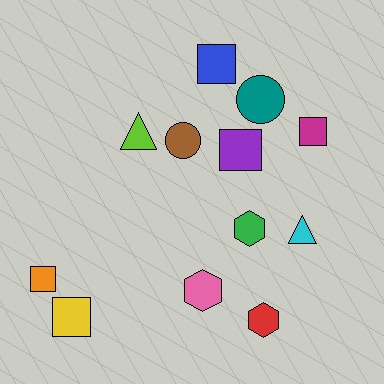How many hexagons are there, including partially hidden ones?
There are 3 hexagons.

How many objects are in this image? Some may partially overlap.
There are 12 objects.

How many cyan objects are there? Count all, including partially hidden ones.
There is 1 cyan object.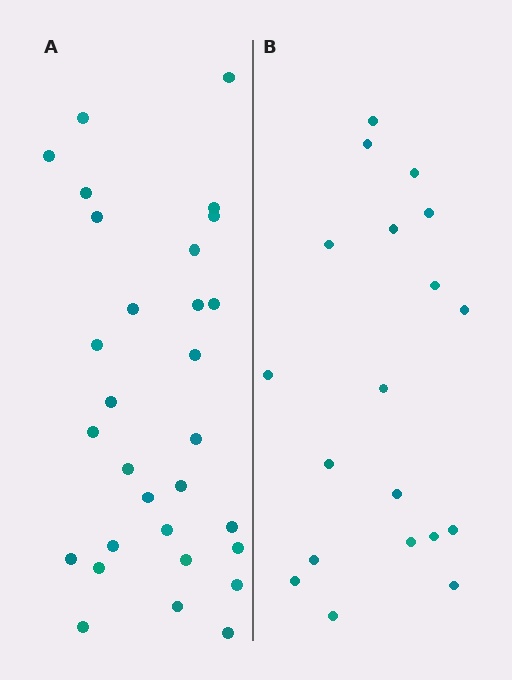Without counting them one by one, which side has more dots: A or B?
Region A (the left region) has more dots.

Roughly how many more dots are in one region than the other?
Region A has roughly 12 or so more dots than region B.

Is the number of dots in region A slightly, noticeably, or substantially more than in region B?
Region A has substantially more. The ratio is roughly 1.6 to 1.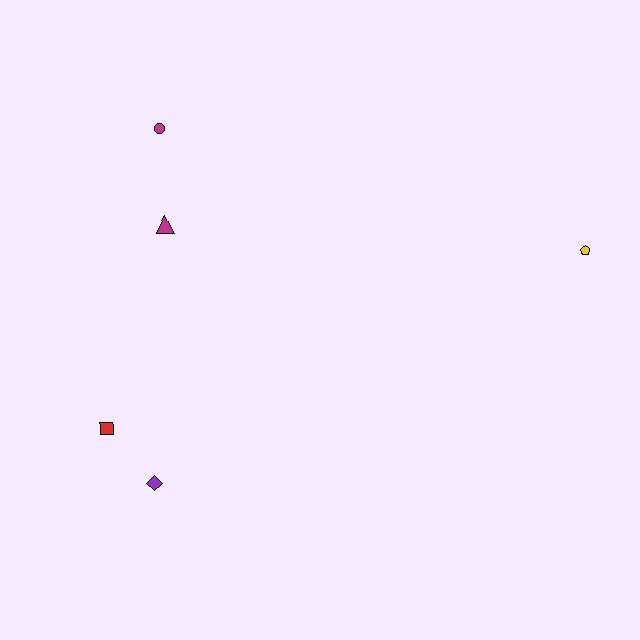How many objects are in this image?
There are 5 objects.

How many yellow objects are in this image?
There is 1 yellow object.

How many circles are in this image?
There is 1 circle.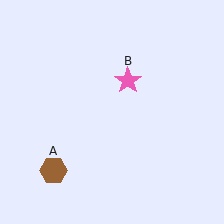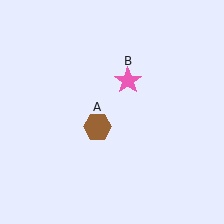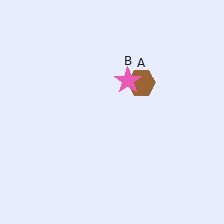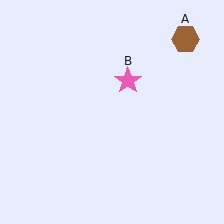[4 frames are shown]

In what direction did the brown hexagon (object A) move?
The brown hexagon (object A) moved up and to the right.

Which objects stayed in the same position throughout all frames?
Pink star (object B) remained stationary.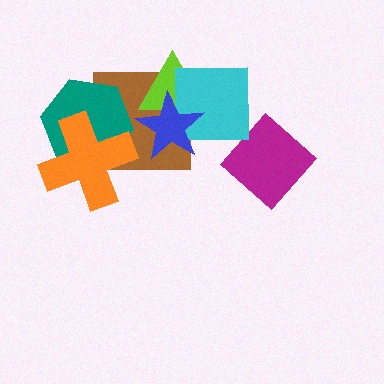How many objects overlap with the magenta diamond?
0 objects overlap with the magenta diamond.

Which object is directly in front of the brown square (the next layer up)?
The lime triangle is directly in front of the brown square.